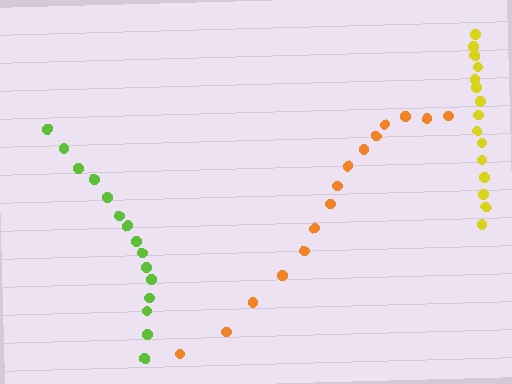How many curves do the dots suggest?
There are 3 distinct paths.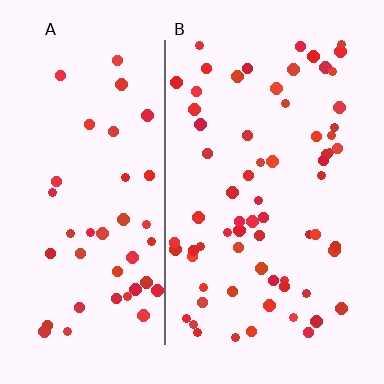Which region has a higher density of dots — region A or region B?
B (the right).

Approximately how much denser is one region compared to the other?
Approximately 1.6× — region B over region A.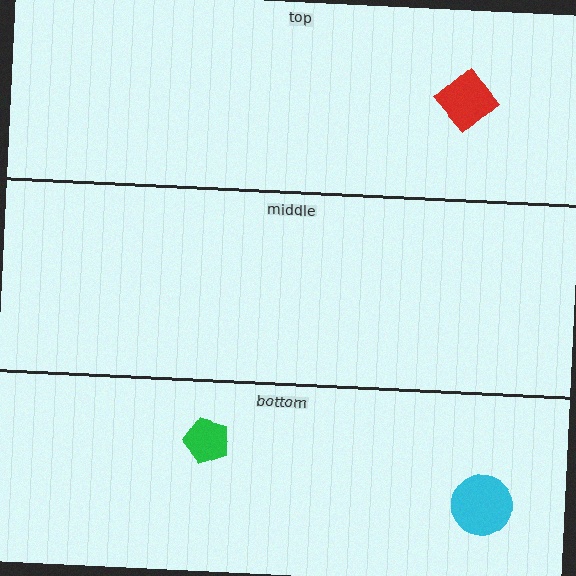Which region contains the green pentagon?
The bottom region.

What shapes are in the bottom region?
The green pentagon, the cyan circle.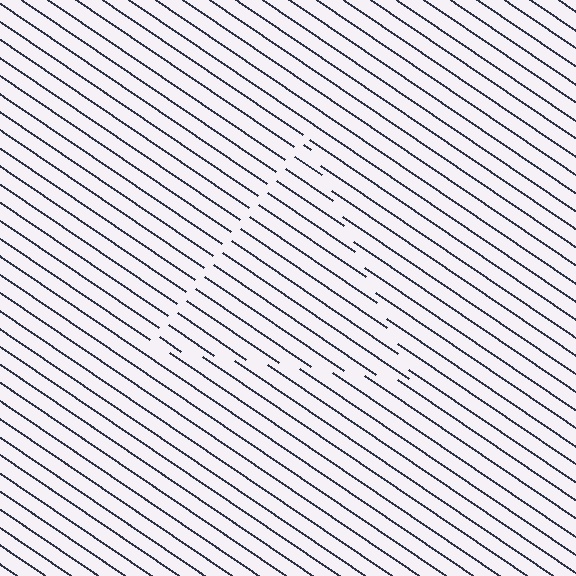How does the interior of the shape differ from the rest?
The interior of the shape contains the same grating, shifted by half a period — the contour is defined by the phase discontinuity where line-ends from the inner and outer gratings abut.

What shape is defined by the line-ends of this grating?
An illusory triangle. The interior of the shape contains the same grating, shifted by half a period — the contour is defined by the phase discontinuity where line-ends from the inner and outer gratings abut.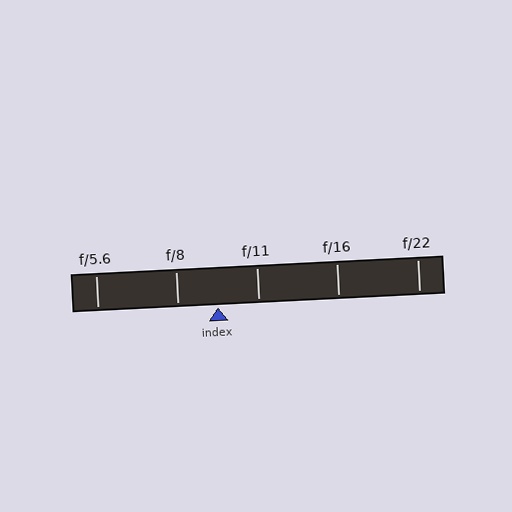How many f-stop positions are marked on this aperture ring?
There are 5 f-stop positions marked.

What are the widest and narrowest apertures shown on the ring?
The widest aperture shown is f/5.6 and the narrowest is f/22.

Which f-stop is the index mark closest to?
The index mark is closest to f/8.